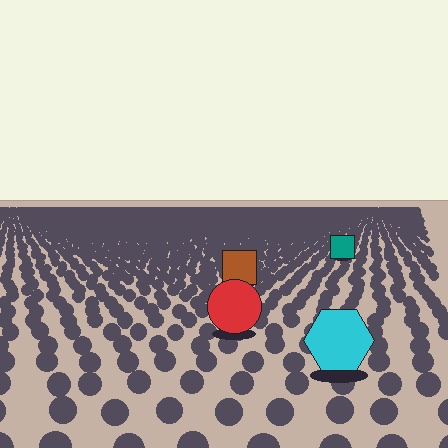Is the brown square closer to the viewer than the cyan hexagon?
No. The cyan hexagon is closer — you can tell from the texture gradient: the ground texture is coarser near it.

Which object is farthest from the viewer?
The teal square is farthest from the viewer. It appears smaller and the ground texture around it is denser.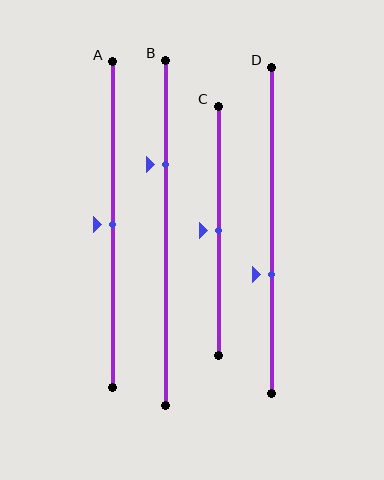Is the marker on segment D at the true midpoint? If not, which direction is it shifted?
No, the marker on segment D is shifted downward by about 13% of the segment length.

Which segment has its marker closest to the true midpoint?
Segment A has its marker closest to the true midpoint.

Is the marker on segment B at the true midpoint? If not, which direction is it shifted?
No, the marker on segment B is shifted upward by about 20% of the segment length.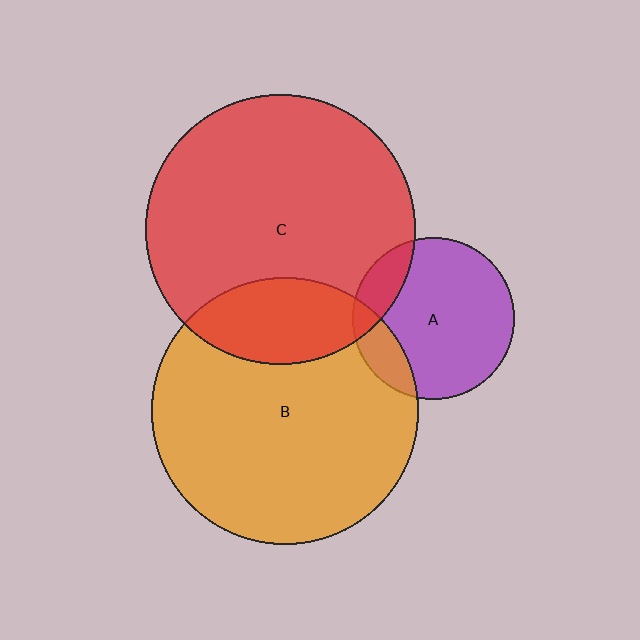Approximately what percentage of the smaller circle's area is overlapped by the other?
Approximately 15%.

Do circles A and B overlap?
Yes.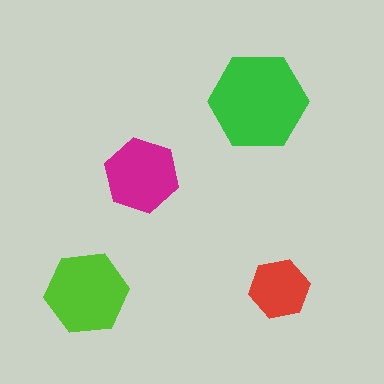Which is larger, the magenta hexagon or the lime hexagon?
The lime one.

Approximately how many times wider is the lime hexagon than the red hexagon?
About 1.5 times wider.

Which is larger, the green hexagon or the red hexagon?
The green one.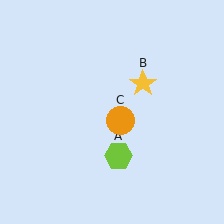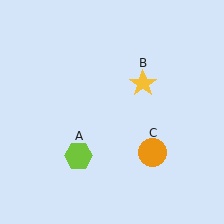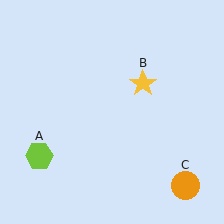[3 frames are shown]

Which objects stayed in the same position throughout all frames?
Yellow star (object B) remained stationary.